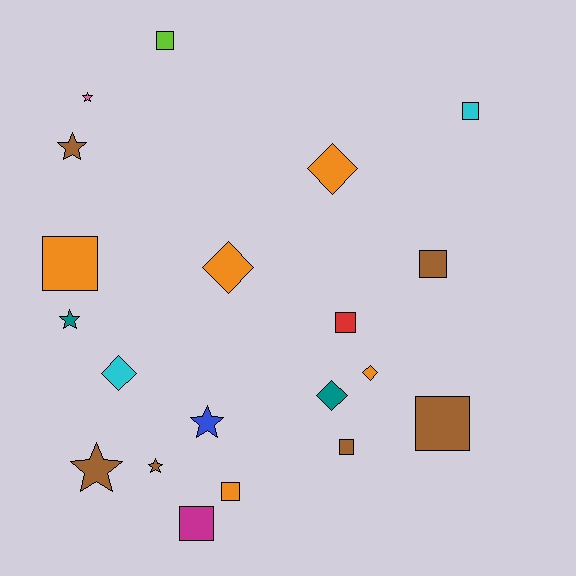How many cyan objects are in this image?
There are 2 cyan objects.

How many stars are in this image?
There are 6 stars.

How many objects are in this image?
There are 20 objects.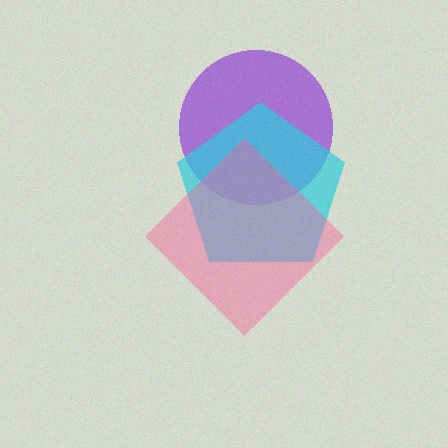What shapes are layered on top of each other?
The layered shapes are: a purple circle, a cyan pentagon, a pink diamond.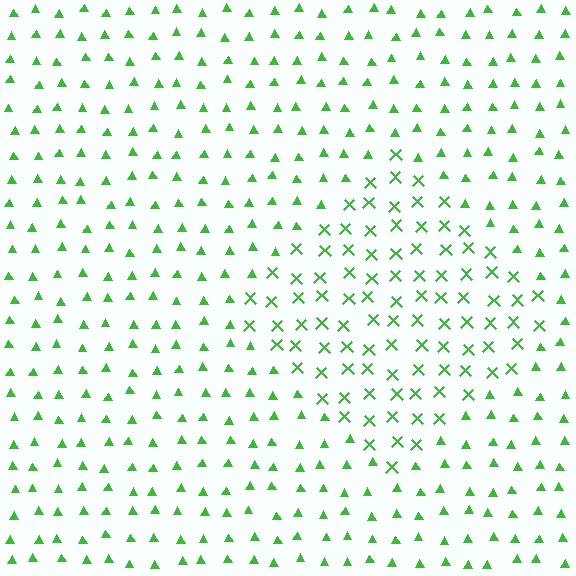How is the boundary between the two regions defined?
The boundary is defined by a change in element shape: X marks inside vs. triangles outside. All elements share the same color and spacing.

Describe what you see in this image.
The image is filled with small green elements arranged in a uniform grid. A diamond-shaped region contains X marks, while the surrounding area contains triangles. The boundary is defined purely by the change in element shape.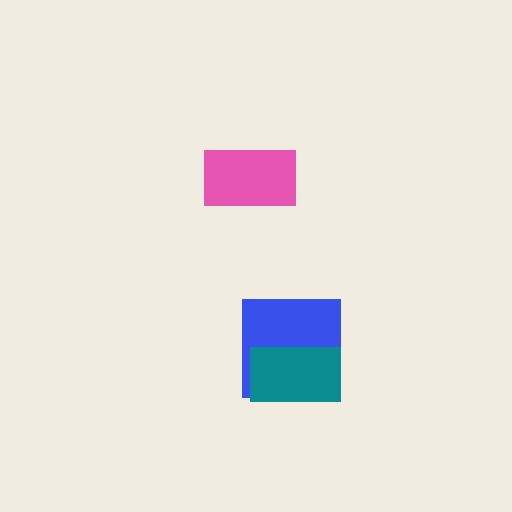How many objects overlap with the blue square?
1 object overlaps with the blue square.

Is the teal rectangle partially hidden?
No, no other shape covers it.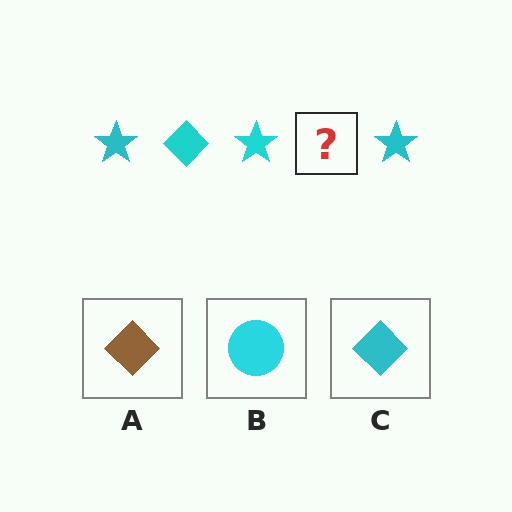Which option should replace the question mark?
Option C.